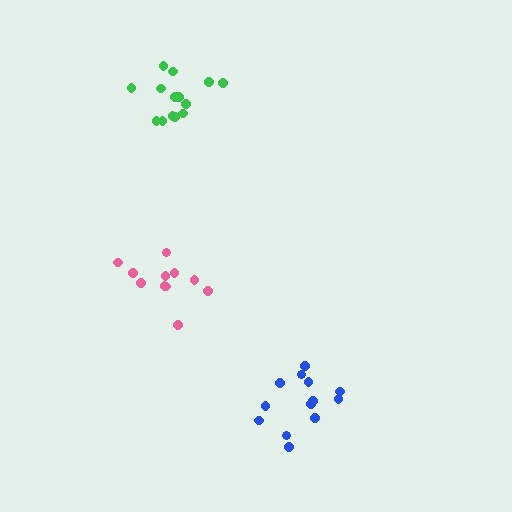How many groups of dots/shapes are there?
There are 3 groups.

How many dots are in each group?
Group 1: 15 dots, Group 2: 13 dots, Group 3: 11 dots (39 total).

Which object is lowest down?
The blue cluster is bottommost.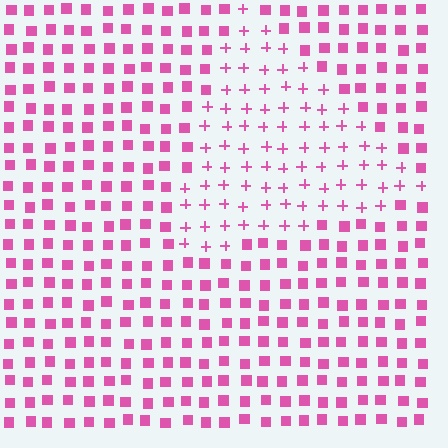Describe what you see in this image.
The image is filled with small pink elements arranged in a uniform grid. A triangle-shaped region contains plus signs, while the surrounding area contains squares. The boundary is defined purely by the change in element shape.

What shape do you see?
I see a triangle.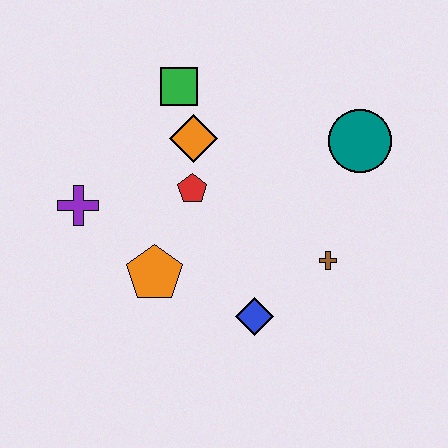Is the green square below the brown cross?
No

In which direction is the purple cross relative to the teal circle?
The purple cross is to the left of the teal circle.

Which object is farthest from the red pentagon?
The teal circle is farthest from the red pentagon.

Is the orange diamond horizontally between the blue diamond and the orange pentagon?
Yes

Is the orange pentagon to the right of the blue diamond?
No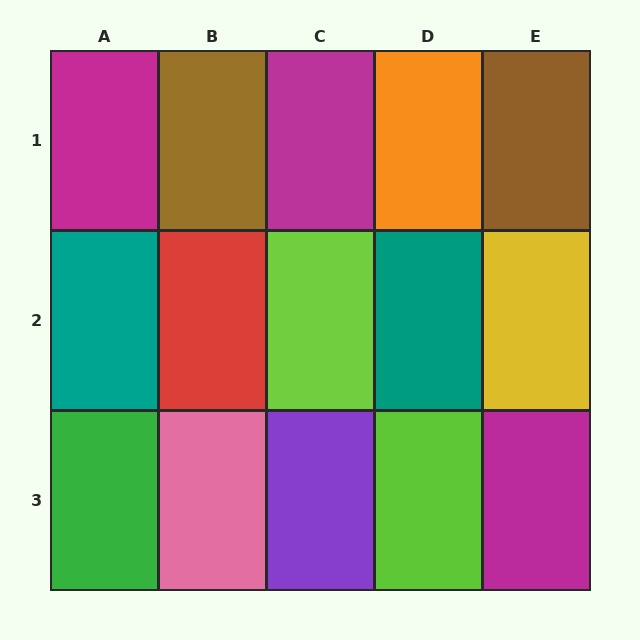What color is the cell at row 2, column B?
Red.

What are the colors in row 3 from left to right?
Green, pink, purple, lime, magenta.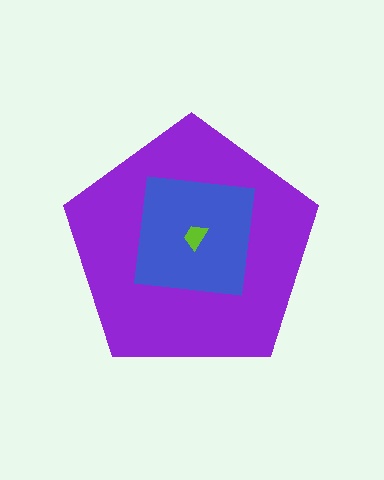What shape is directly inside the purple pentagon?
The blue square.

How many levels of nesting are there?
3.